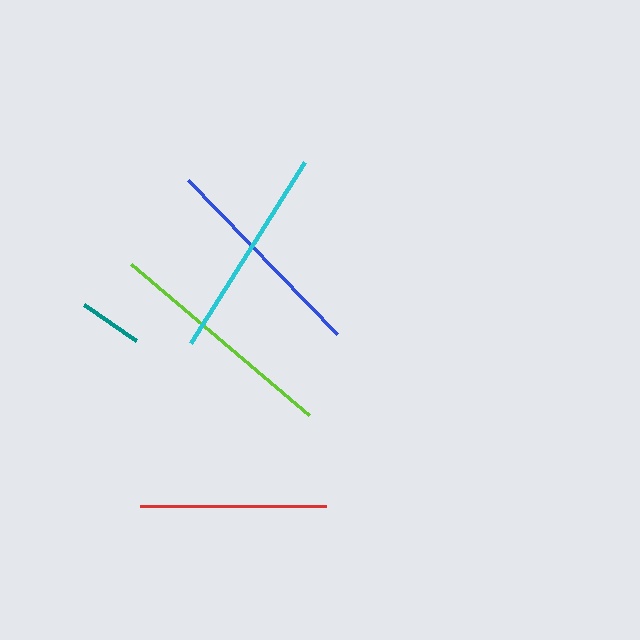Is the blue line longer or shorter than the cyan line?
The blue line is longer than the cyan line.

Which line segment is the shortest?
The teal line is the shortest at approximately 64 pixels.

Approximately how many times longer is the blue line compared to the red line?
The blue line is approximately 1.2 times the length of the red line.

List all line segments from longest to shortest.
From longest to shortest: lime, blue, cyan, red, teal.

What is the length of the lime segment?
The lime segment is approximately 233 pixels long.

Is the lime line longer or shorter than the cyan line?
The lime line is longer than the cyan line.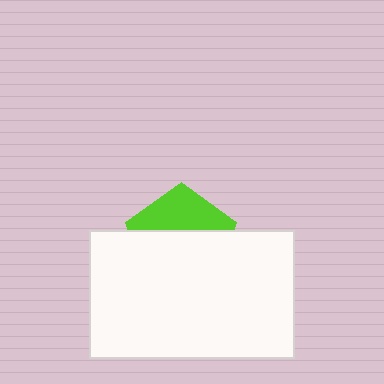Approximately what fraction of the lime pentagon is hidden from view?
Roughly 63% of the lime pentagon is hidden behind the white rectangle.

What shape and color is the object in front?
The object in front is a white rectangle.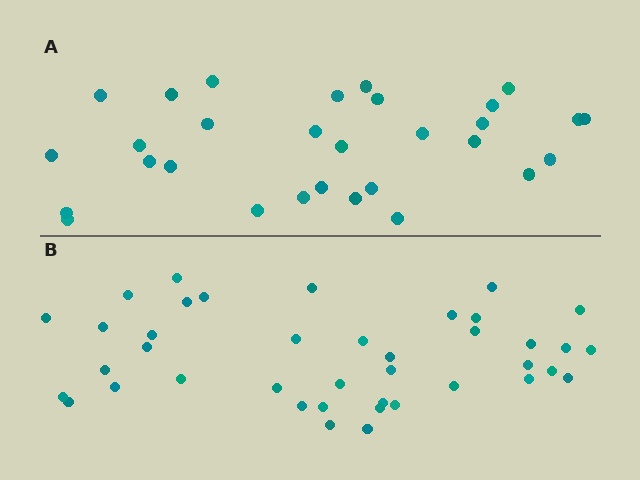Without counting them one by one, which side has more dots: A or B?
Region B (the bottom region) has more dots.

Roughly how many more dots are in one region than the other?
Region B has roughly 10 or so more dots than region A.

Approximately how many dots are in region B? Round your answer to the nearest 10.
About 40 dots.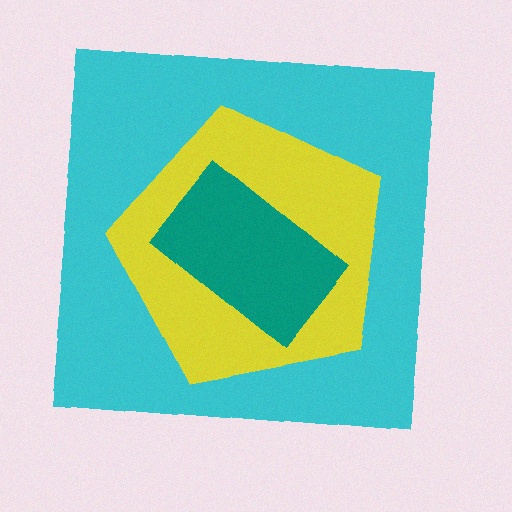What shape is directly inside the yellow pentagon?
The teal rectangle.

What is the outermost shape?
The cyan square.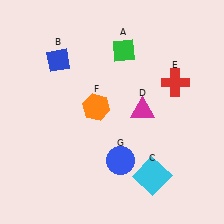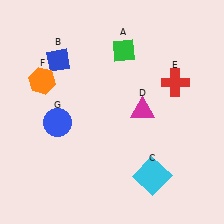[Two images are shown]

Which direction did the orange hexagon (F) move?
The orange hexagon (F) moved left.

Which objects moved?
The objects that moved are: the orange hexagon (F), the blue circle (G).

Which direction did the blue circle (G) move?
The blue circle (G) moved left.